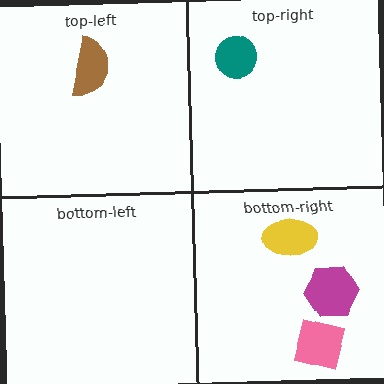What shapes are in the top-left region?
The brown semicircle.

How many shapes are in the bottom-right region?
3.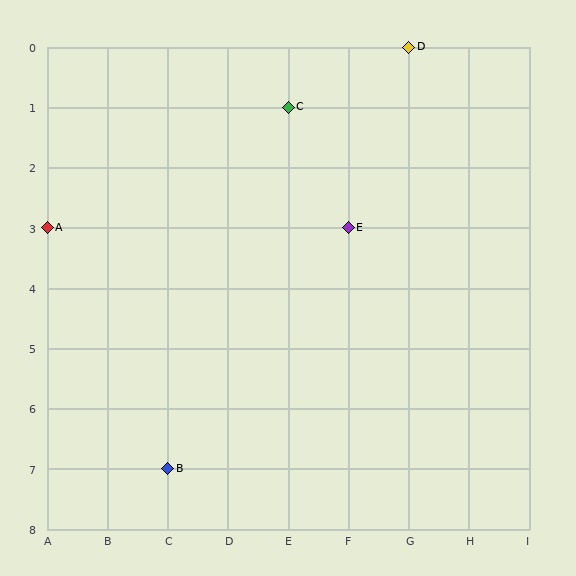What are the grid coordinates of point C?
Point C is at grid coordinates (E, 1).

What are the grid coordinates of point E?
Point E is at grid coordinates (F, 3).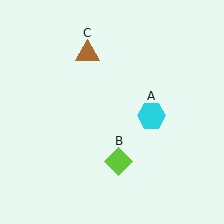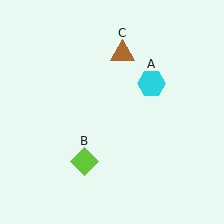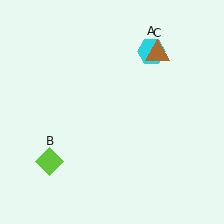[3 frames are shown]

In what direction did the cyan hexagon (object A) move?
The cyan hexagon (object A) moved up.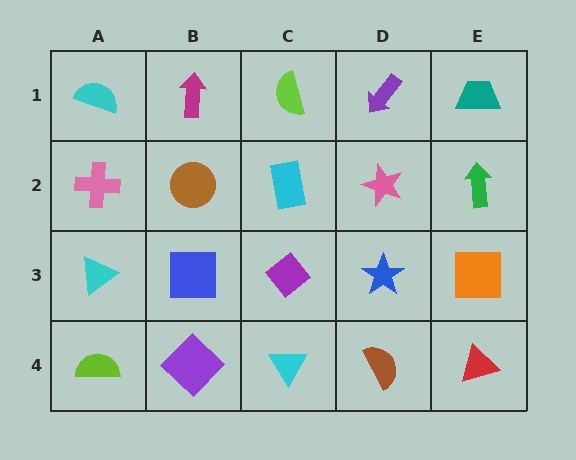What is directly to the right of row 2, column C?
A pink star.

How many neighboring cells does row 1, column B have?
3.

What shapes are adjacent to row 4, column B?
A blue square (row 3, column B), a lime semicircle (row 4, column A), a cyan triangle (row 4, column C).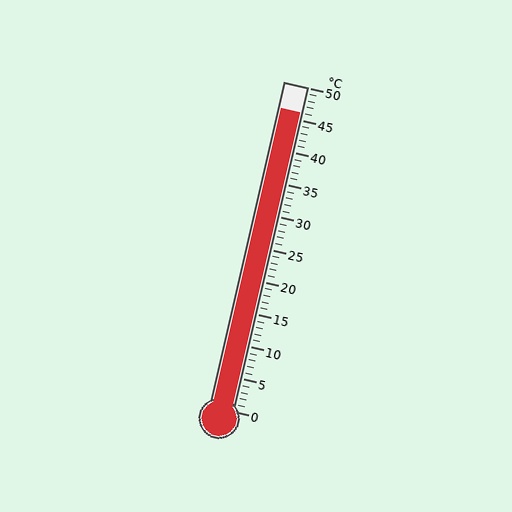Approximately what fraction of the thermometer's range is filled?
The thermometer is filled to approximately 90% of its range.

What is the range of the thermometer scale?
The thermometer scale ranges from 0°C to 50°C.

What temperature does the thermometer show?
The thermometer shows approximately 46°C.